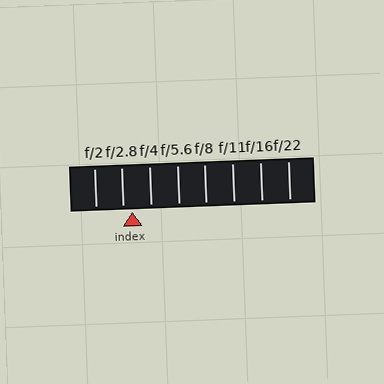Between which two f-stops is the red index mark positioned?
The index mark is between f/2.8 and f/4.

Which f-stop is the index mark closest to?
The index mark is closest to f/2.8.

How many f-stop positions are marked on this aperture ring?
There are 8 f-stop positions marked.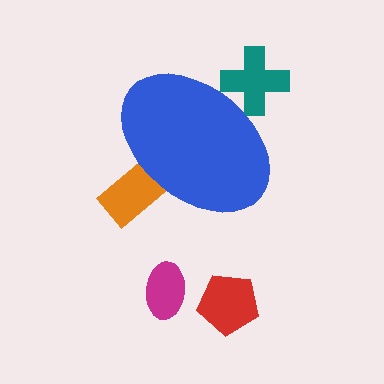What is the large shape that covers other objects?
A blue ellipse.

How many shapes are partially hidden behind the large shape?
2 shapes are partially hidden.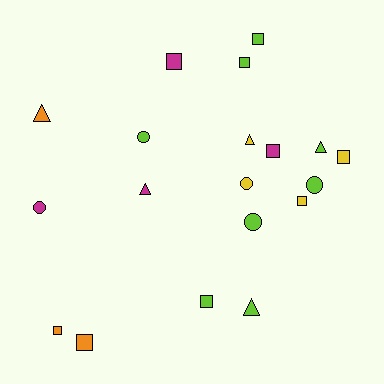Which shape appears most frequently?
Square, with 9 objects.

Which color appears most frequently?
Lime, with 8 objects.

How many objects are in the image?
There are 19 objects.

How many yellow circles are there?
There is 1 yellow circle.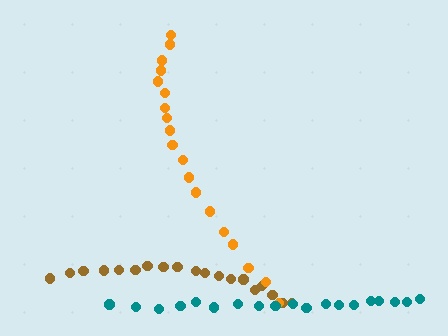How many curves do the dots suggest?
There are 3 distinct paths.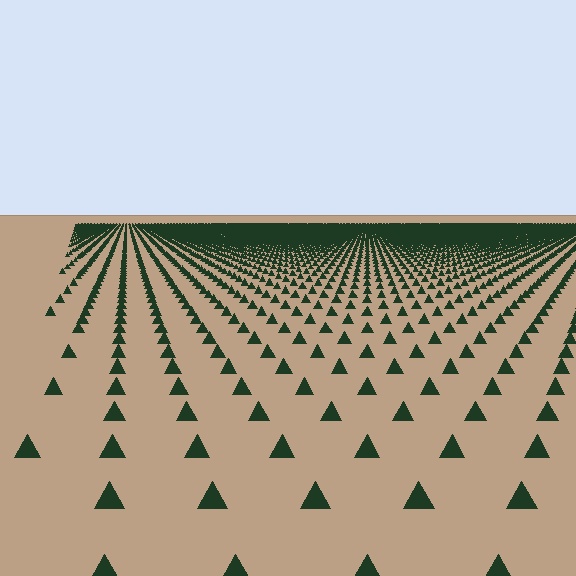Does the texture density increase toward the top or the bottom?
Density increases toward the top.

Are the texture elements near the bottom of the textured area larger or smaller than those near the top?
Larger. Near the bottom, elements are closer to the viewer and appear at a bigger on-screen size.